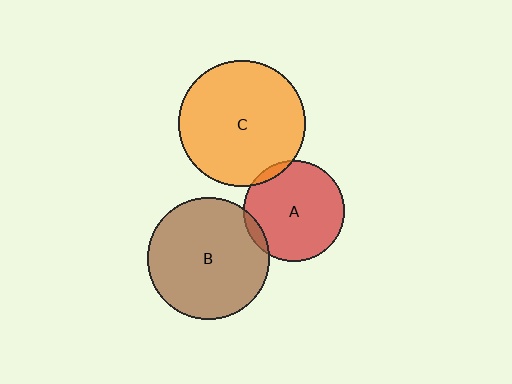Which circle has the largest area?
Circle C (orange).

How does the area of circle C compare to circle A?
Approximately 1.6 times.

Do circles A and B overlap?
Yes.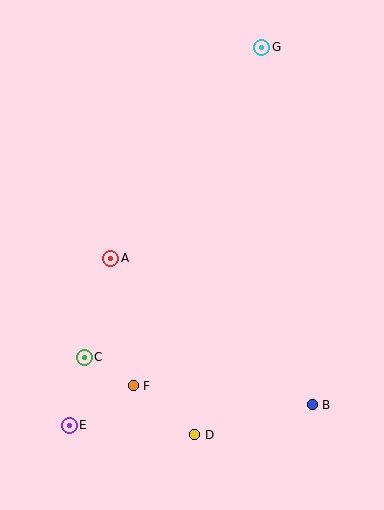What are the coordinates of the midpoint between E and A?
The midpoint between E and A is at (90, 342).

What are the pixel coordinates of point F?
Point F is at (133, 386).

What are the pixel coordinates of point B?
Point B is at (312, 405).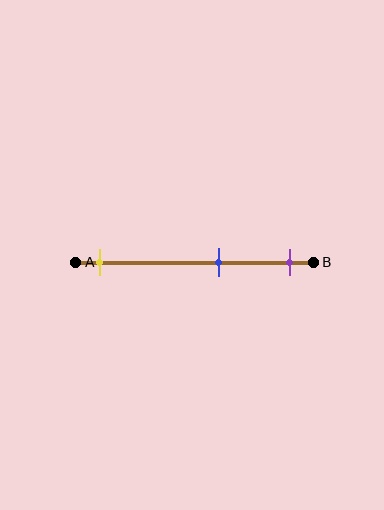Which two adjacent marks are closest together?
The blue and purple marks are the closest adjacent pair.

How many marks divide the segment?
There are 3 marks dividing the segment.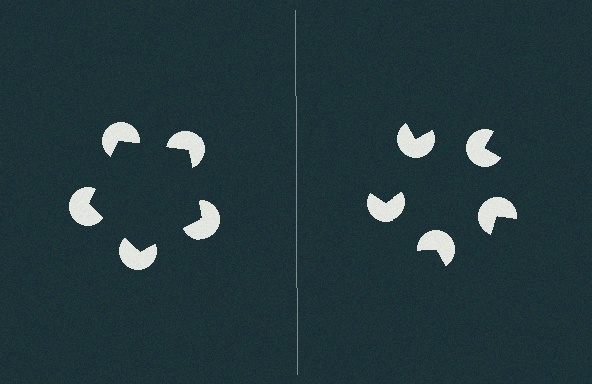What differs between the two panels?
The pac-man discs are positioned identically on both sides; only the wedge orientations differ. On the left they align to a pentagon; on the right they are misaligned.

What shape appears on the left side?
An illusory pentagon.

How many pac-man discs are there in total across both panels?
10 — 5 on each side.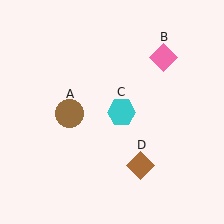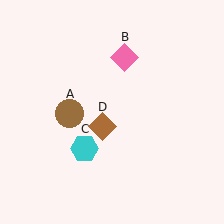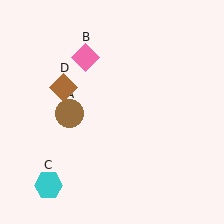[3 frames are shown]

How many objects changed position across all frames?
3 objects changed position: pink diamond (object B), cyan hexagon (object C), brown diamond (object D).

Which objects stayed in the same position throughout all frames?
Brown circle (object A) remained stationary.